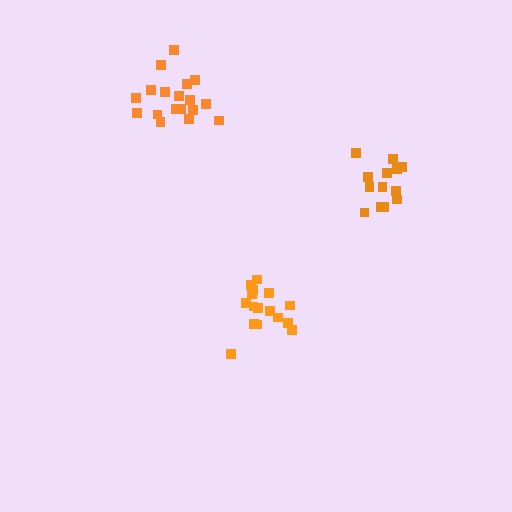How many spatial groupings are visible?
There are 3 spatial groupings.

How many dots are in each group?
Group 1: 17 dots, Group 2: 18 dots, Group 3: 14 dots (49 total).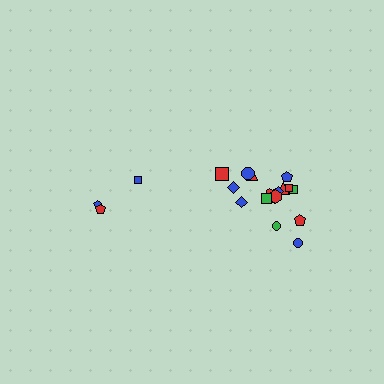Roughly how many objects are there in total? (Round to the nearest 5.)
Roughly 20 objects in total.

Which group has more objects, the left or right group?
The right group.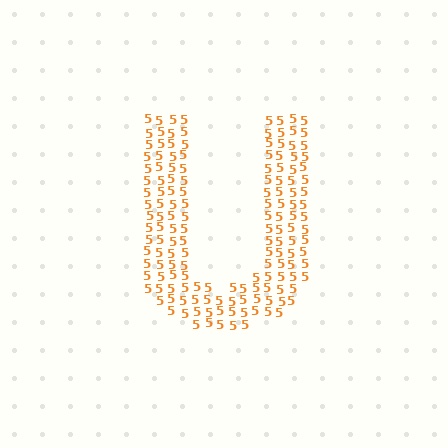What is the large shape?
The large shape is the letter U.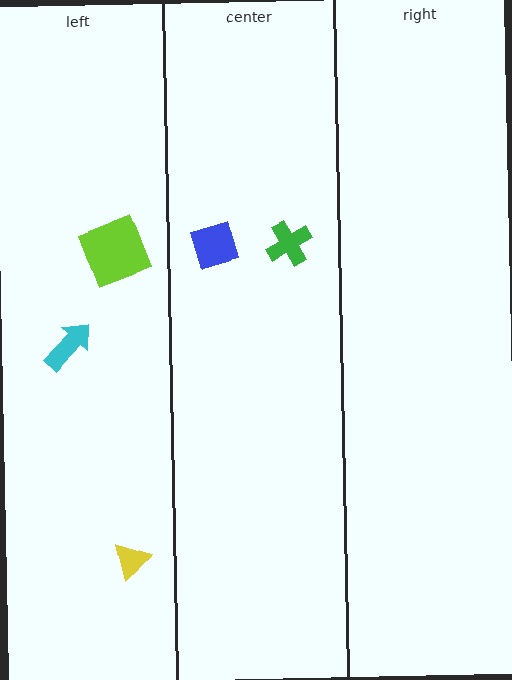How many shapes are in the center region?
2.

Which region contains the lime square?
The left region.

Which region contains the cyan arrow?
The left region.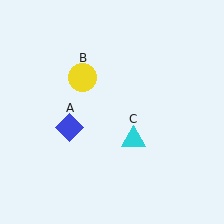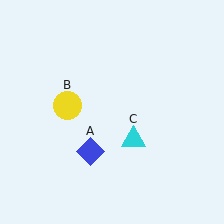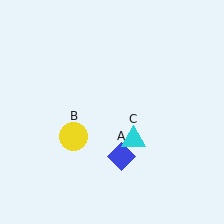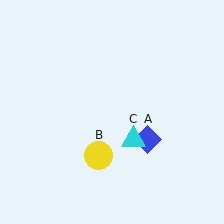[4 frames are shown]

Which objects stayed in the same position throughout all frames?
Cyan triangle (object C) remained stationary.